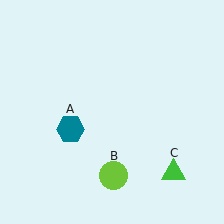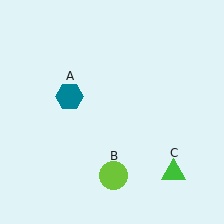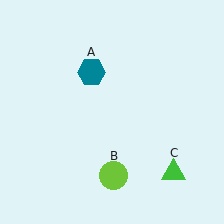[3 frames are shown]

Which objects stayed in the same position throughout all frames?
Lime circle (object B) and green triangle (object C) remained stationary.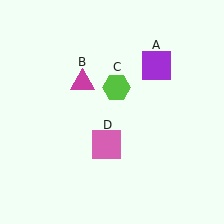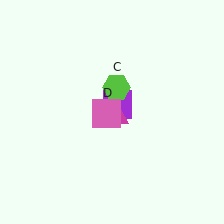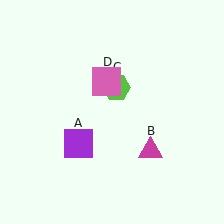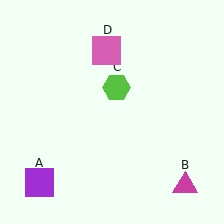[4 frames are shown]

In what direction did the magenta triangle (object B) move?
The magenta triangle (object B) moved down and to the right.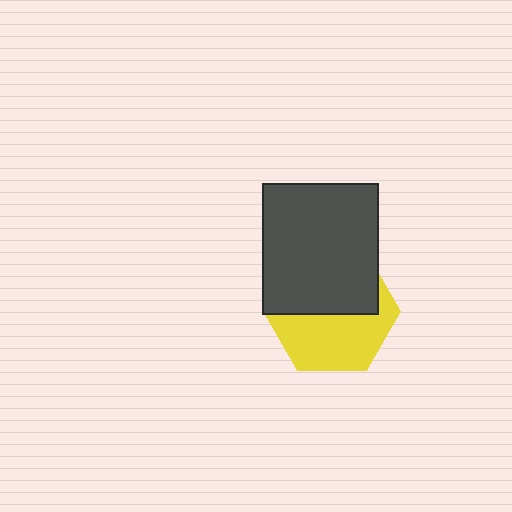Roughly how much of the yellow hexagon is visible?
About half of it is visible (roughly 50%).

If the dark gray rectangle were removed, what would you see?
You would see the complete yellow hexagon.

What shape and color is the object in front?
The object in front is a dark gray rectangle.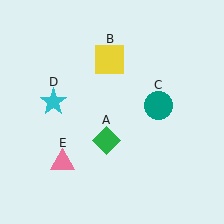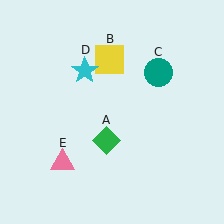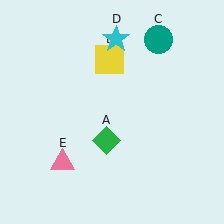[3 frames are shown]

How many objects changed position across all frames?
2 objects changed position: teal circle (object C), cyan star (object D).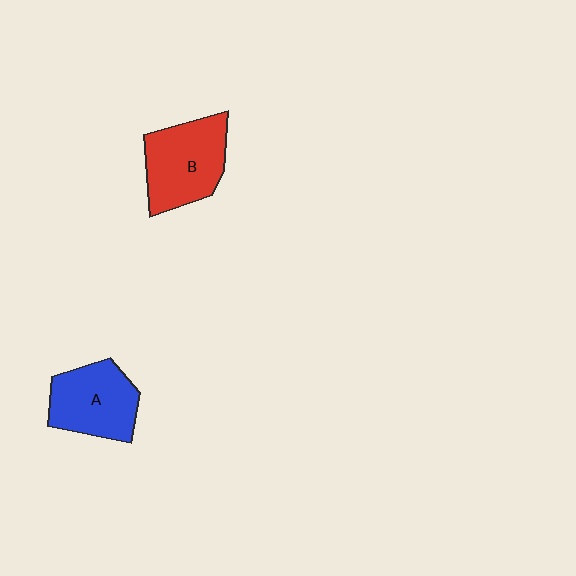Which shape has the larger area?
Shape B (red).